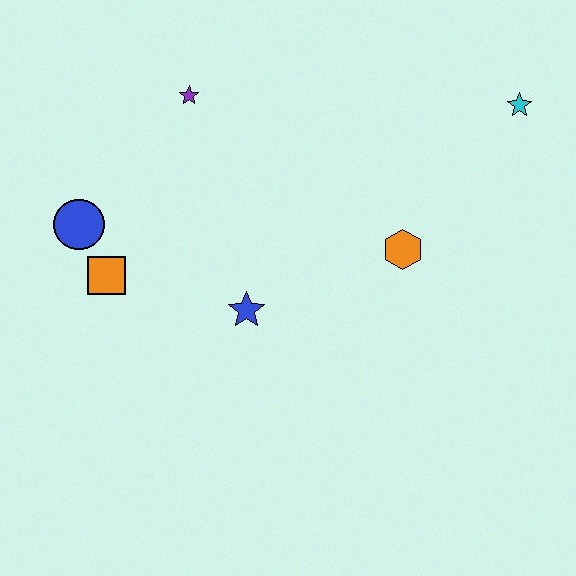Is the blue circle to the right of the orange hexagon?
No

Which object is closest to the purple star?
The blue circle is closest to the purple star.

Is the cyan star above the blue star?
Yes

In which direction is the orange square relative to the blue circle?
The orange square is below the blue circle.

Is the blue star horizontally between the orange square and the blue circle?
No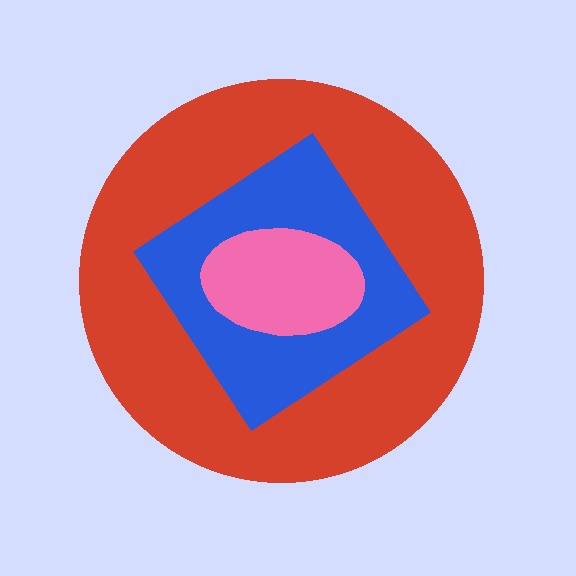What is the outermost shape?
The red circle.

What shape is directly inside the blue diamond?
The pink ellipse.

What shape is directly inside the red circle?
The blue diamond.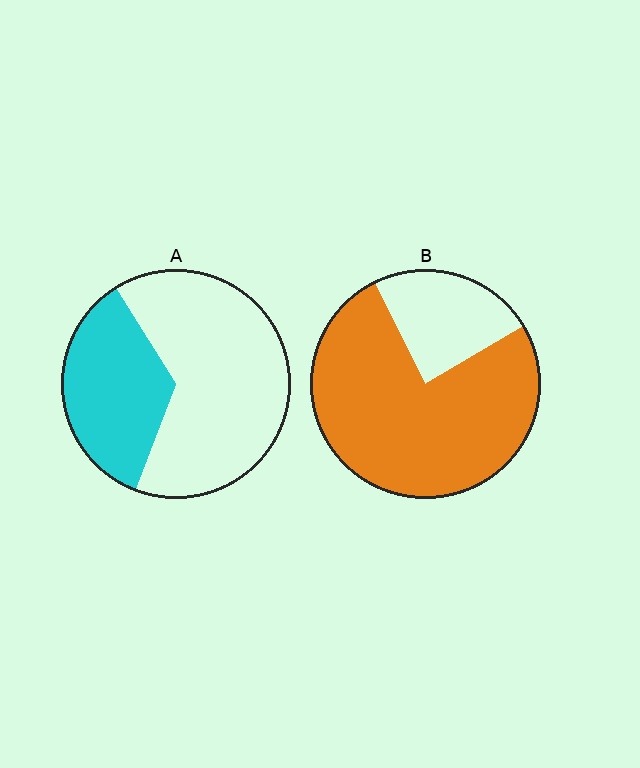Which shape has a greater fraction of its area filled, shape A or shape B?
Shape B.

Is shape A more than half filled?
No.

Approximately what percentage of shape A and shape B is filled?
A is approximately 35% and B is approximately 75%.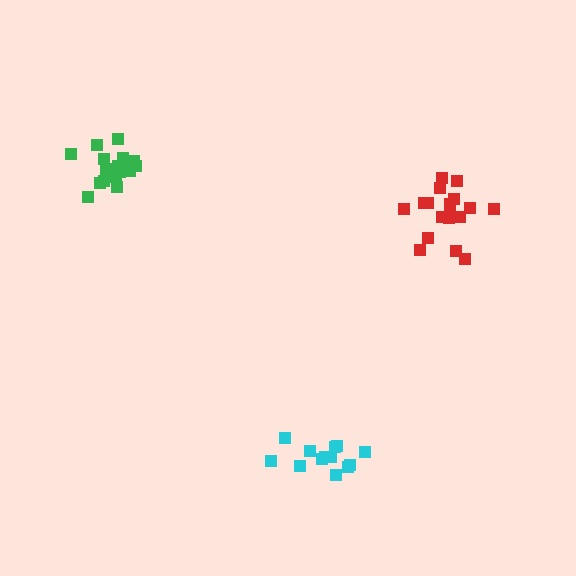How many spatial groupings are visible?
There are 3 spatial groupings.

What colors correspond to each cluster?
The clusters are colored: cyan, green, red.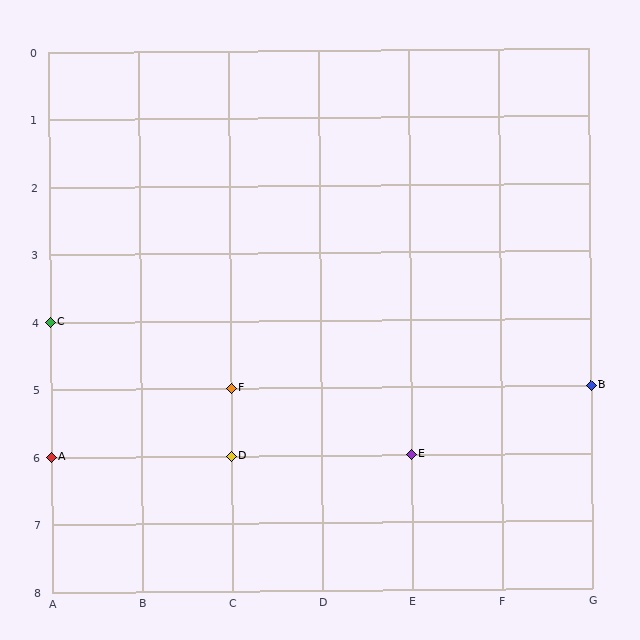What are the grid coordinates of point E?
Point E is at grid coordinates (E, 6).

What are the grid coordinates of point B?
Point B is at grid coordinates (G, 5).